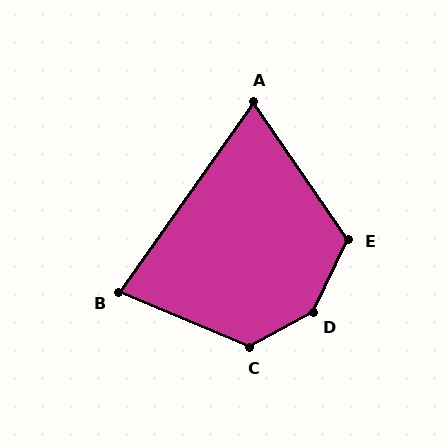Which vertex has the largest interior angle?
D, at approximately 144 degrees.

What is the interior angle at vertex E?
Approximately 119 degrees (obtuse).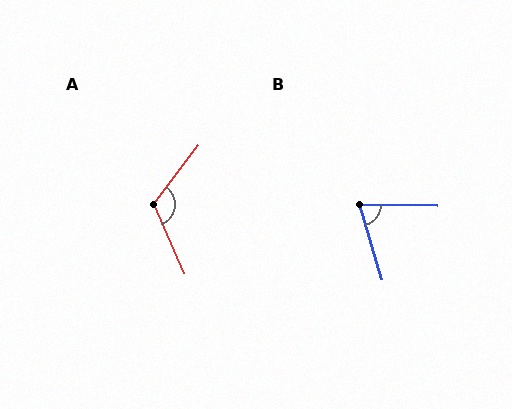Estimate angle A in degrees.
Approximately 119 degrees.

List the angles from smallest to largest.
B (73°), A (119°).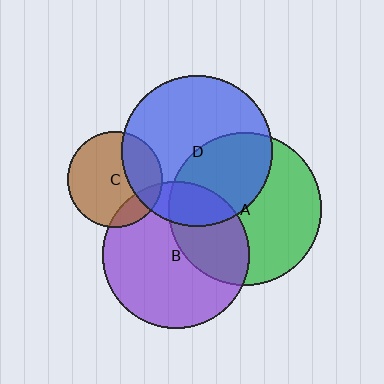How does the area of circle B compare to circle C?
Approximately 2.4 times.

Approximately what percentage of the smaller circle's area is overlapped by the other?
Approximately 40%.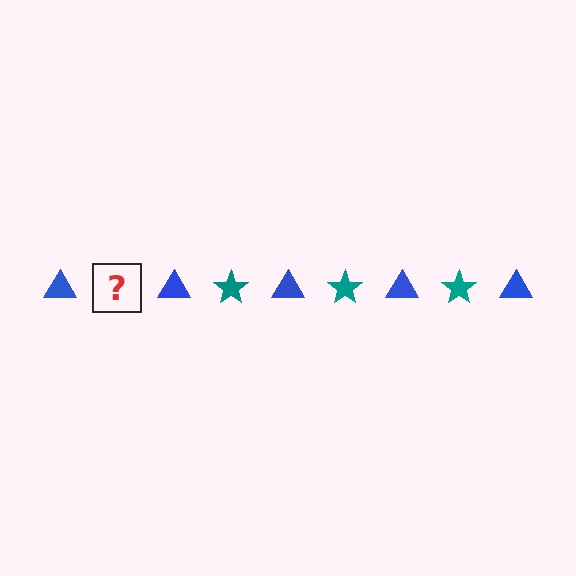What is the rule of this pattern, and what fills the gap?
The rule is that the pattern alternates between blue triangle and teal star. The gap should be filled with a teal star.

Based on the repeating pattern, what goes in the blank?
The blank should be a teal star.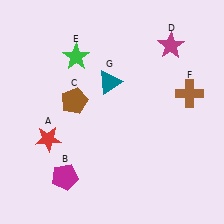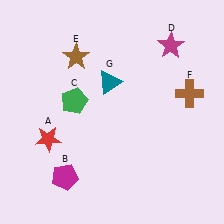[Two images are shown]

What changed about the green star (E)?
In Image 1, E is green. In Image 2, it changed to brown.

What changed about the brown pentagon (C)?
In Image 1, C is brown. In Image 2, it changed to green.